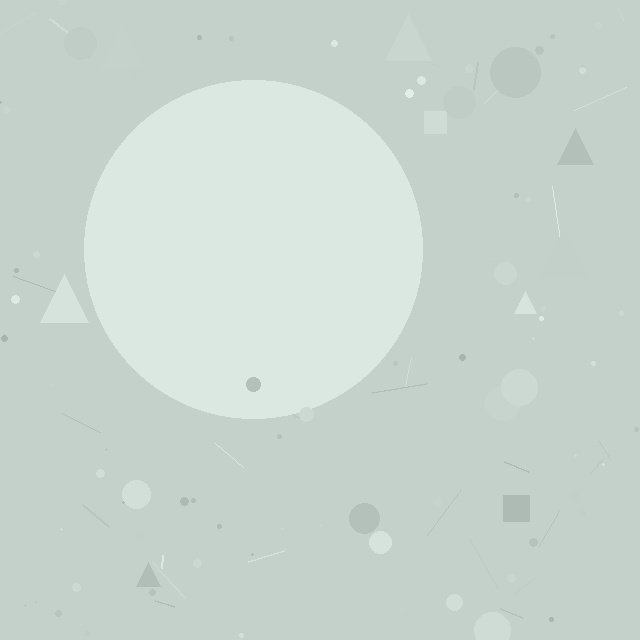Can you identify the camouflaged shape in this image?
The camouflaged shape is a circle.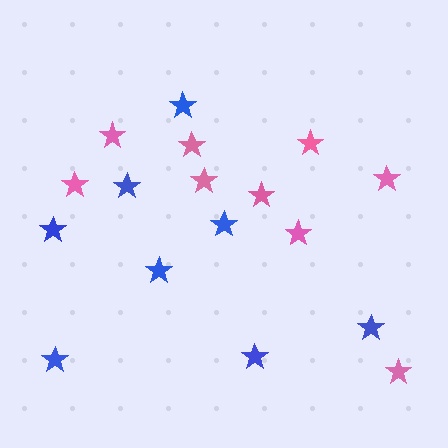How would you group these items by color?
There are 2 groups: one group of blue stars (8) and one group of pink stars (9).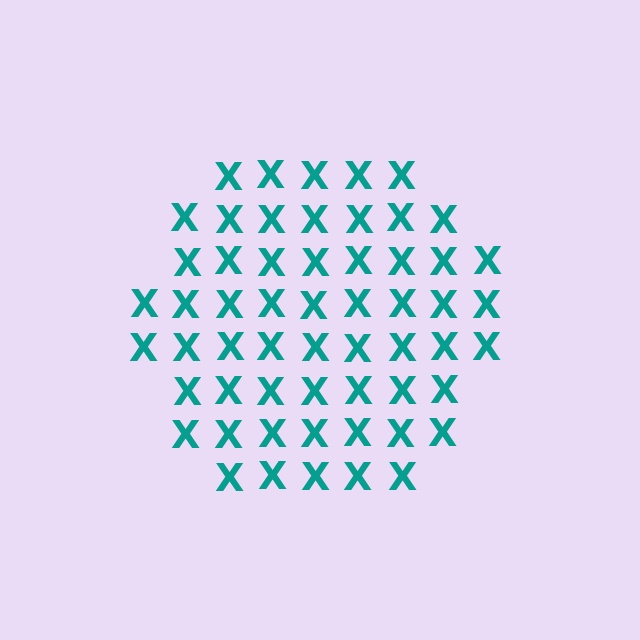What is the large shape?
The large shape is a hexagon.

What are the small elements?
The small elements are letter X's.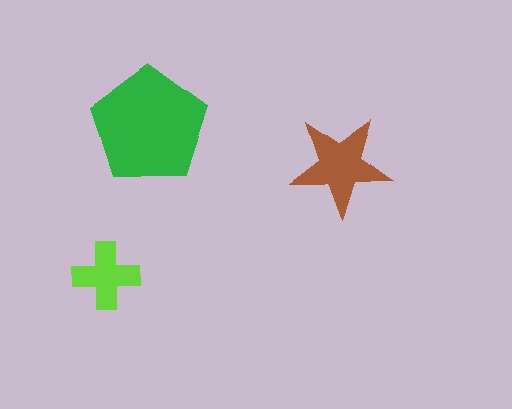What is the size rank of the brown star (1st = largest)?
2nd.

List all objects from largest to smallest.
The green pentagon, the brown star, the lime cross.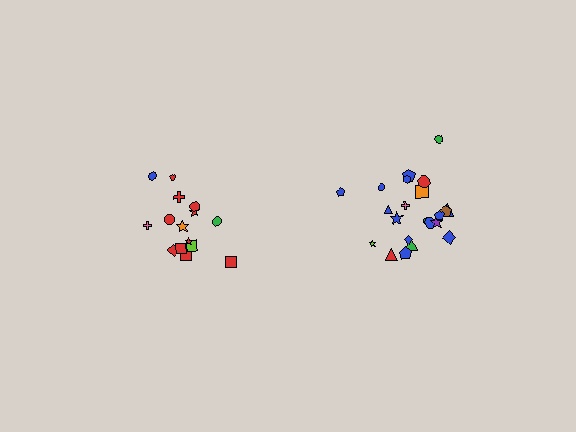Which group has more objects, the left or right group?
The right group.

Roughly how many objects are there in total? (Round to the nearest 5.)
Roughly 35 objects in total.